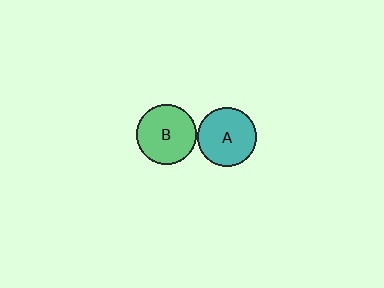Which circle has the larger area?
Circle B (green).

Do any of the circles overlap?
No, none of the circles overlap.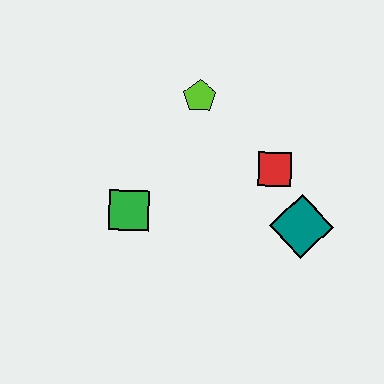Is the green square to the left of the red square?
Yes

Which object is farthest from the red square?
The green square is farthest from the red square.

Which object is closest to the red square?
The teal diamond is closest to the red square.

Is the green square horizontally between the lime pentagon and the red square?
No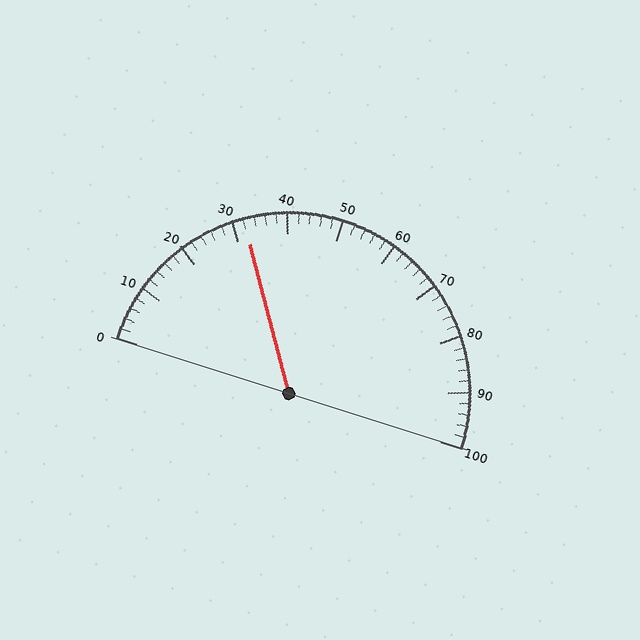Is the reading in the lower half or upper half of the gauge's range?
The reading is in the lower half of the range (0 to 100).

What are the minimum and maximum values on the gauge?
The gauge ranges from 0 to 100.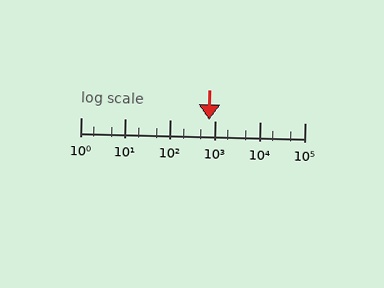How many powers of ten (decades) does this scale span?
The scale spans 5 decades, from 1 to 100000.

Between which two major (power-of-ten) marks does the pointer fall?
The pointer is between 100 and 1000.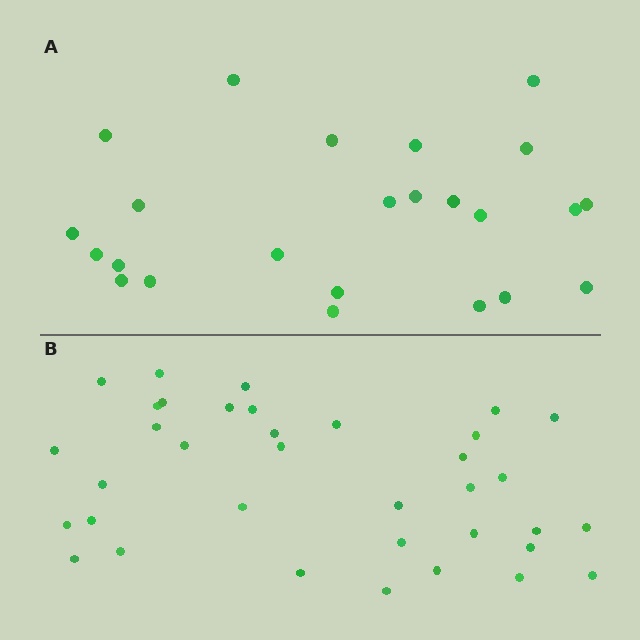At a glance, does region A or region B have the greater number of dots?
Region B (the bottom region) has more dots.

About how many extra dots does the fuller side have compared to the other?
Region B has roughly 12 or so more dots than region A.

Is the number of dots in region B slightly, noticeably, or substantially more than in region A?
Region B has substantially more. The ratio is roughly 1.5 to 1.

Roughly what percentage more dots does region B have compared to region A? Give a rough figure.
About 50% more.